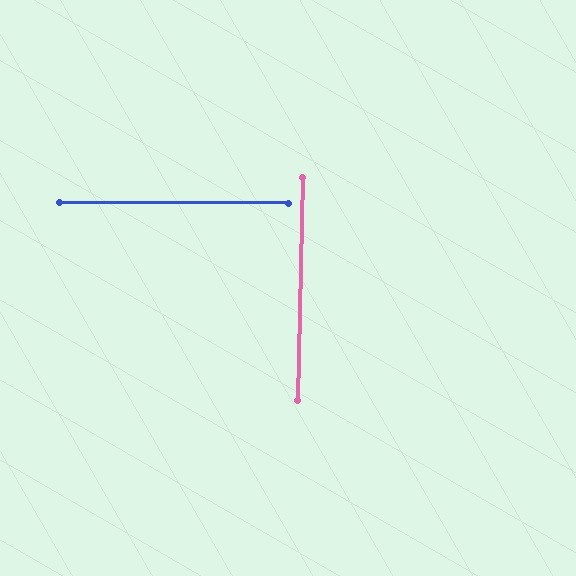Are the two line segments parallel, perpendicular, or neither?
Perpendicular — they meet at approximately 89°.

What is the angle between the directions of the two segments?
Approximately 89 degrees.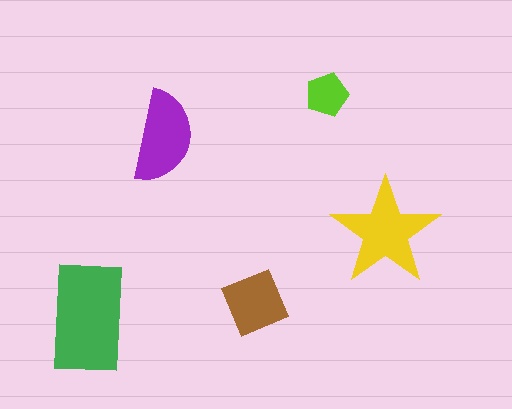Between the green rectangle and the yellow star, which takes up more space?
The green rectangle.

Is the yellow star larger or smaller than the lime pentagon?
Larger.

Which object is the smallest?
The lime pentagon.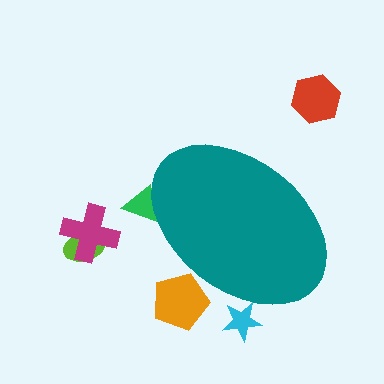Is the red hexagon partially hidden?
No, the red hexagon is fully visible.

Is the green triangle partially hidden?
Yes, the green triangle is partially hidden behind the teal ellipse.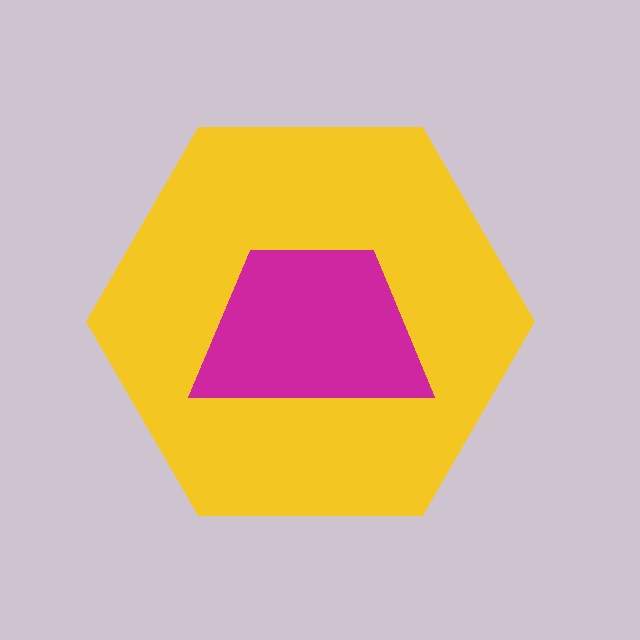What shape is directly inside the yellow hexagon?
The magenta trapezoid.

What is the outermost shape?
The yellow hexagon.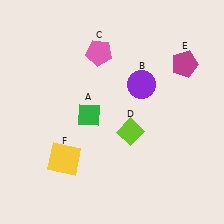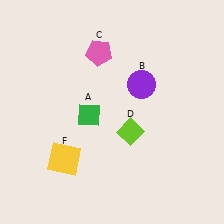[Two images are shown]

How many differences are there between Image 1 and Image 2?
There is 1 difference between the two images.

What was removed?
The magenta pentagon (E) was removed in Image 2.